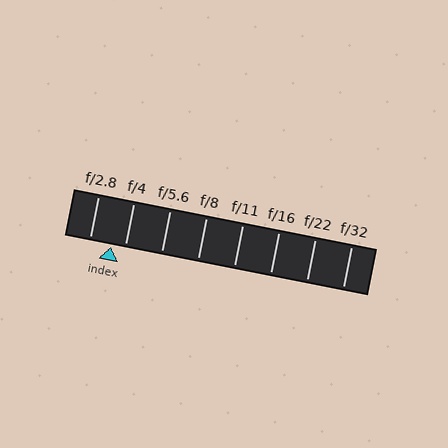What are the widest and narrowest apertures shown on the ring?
The widest aperture shown is f/2.8 and the narrowest is f/32.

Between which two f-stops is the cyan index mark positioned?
The index mark is between f/2.8 and f/4.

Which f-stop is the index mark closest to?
The index mark is closest to f/4.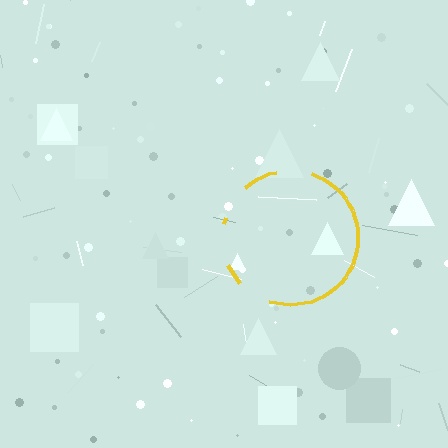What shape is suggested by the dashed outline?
The dashed outline suggests a circle.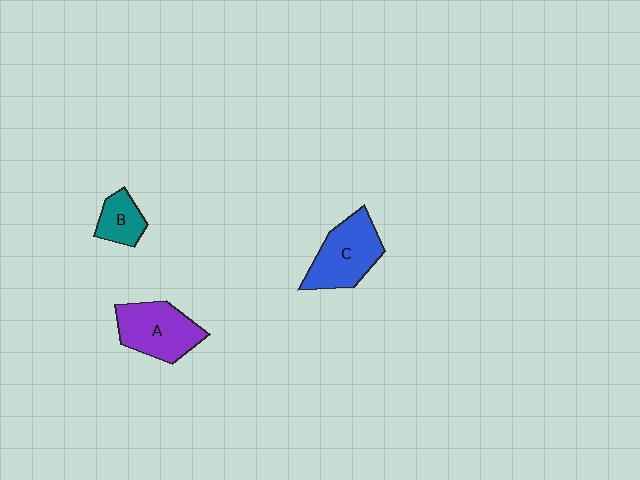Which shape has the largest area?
Shape C (blue).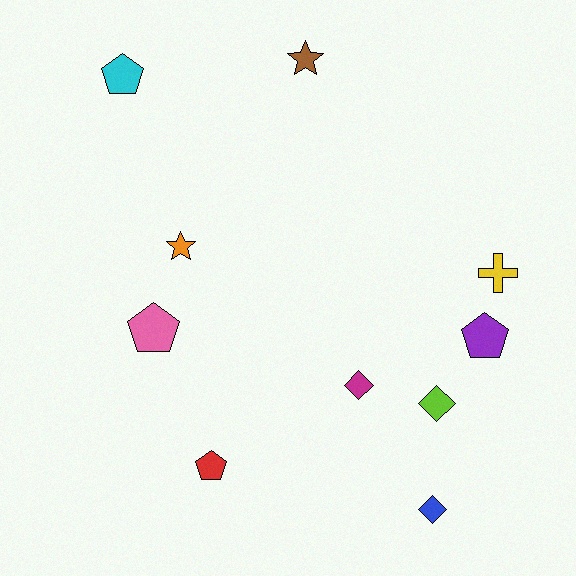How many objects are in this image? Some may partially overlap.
There are 10 objects.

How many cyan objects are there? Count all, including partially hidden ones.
There is 1 cyan object.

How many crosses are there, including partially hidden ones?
There is 1 cross.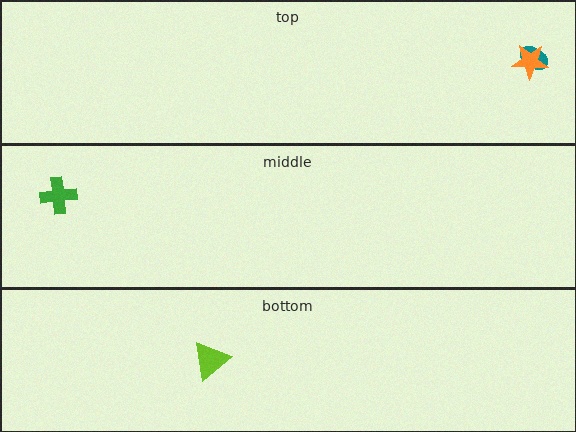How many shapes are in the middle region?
1.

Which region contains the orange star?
The top region.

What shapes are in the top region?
The teal ellipse, the orange star.